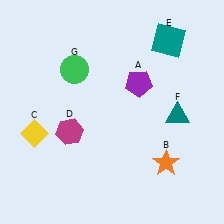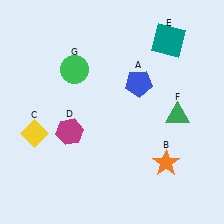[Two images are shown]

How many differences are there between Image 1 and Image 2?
There are 2 differences between the two images.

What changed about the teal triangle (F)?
In Image 1, F is teal. In Image 2, it changed to green.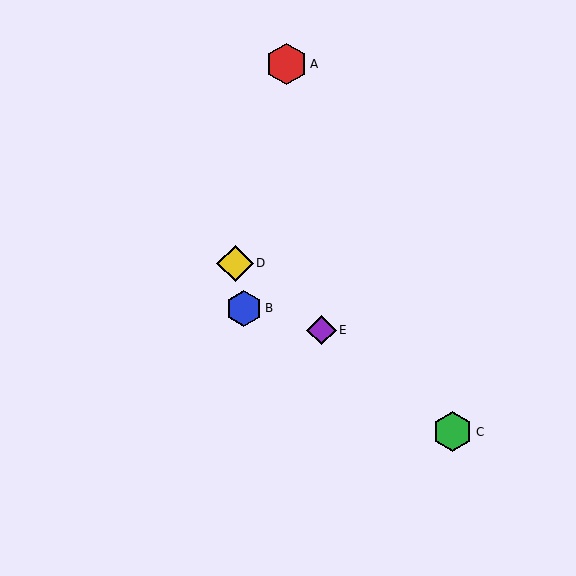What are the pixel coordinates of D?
Object D is at (235, 263).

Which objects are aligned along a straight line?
Objects C, D, E are aligned along a straight line.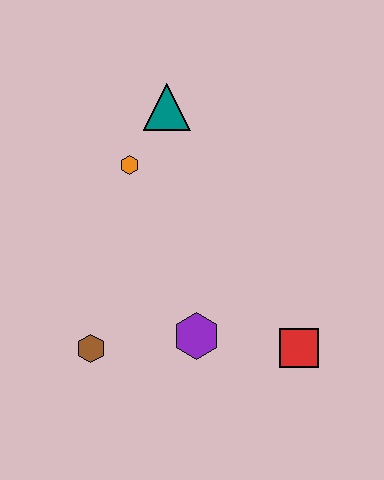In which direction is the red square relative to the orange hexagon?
The red square is below the orange hexagon.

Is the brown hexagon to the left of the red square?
Yes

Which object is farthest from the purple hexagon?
The teal triangle is farthest from the purple hexagon.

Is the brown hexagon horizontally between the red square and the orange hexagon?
No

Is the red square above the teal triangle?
No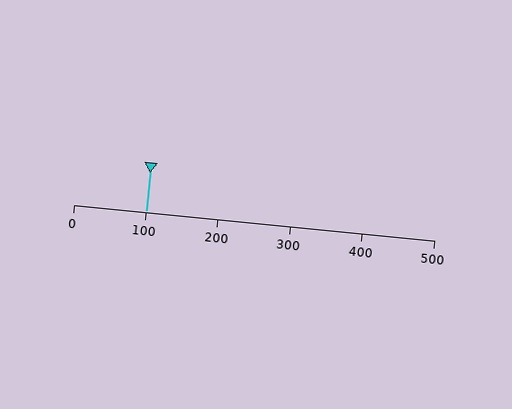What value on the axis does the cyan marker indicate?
The marker indicates approximately 100.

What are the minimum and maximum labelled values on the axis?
The axis runs from 0 to 500.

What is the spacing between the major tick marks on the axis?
The major ticks are spaced 100 apart.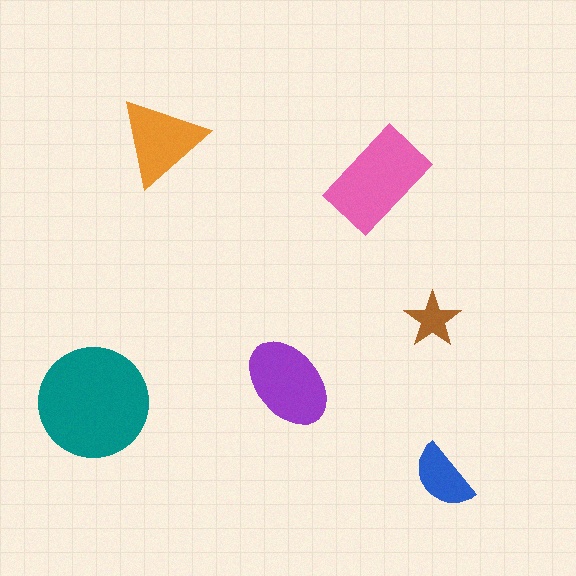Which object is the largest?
The teal circle.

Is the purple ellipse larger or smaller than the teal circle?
Smaller.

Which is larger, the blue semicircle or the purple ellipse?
The purple ellipse.